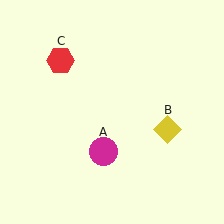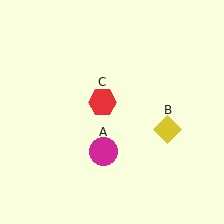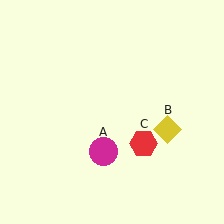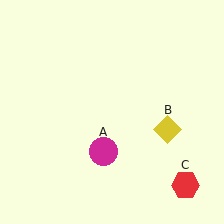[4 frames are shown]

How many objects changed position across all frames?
1 object changed position: red hexagon (object C).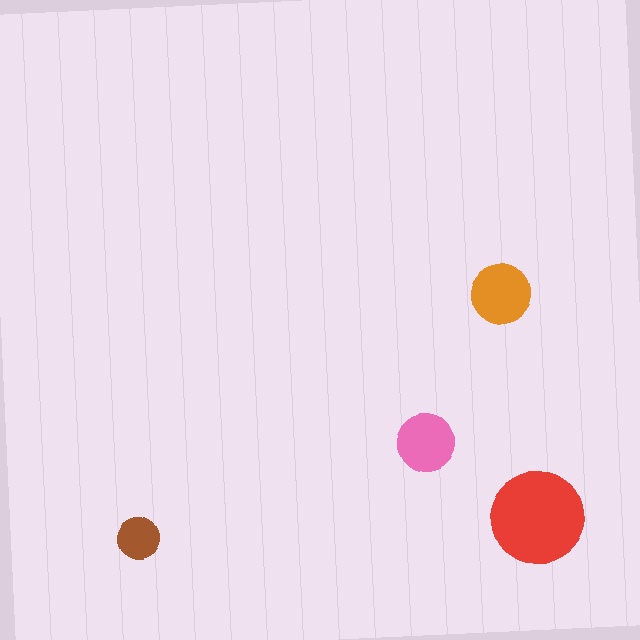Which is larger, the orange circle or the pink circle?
The orange one.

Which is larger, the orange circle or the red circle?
The red one.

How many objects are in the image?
There are 4 objects in the image.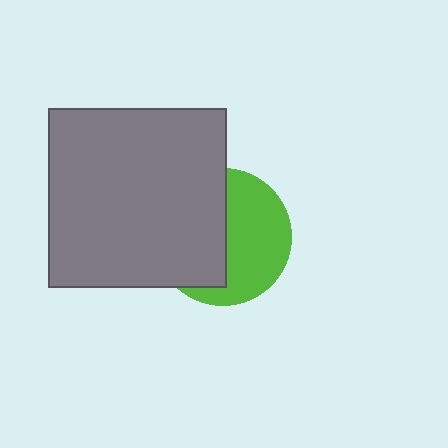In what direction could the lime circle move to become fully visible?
The lime circle could move right. That would shift it out from behind the gray square entirely.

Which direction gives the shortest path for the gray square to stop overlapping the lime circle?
Moving left gives the shortest separation.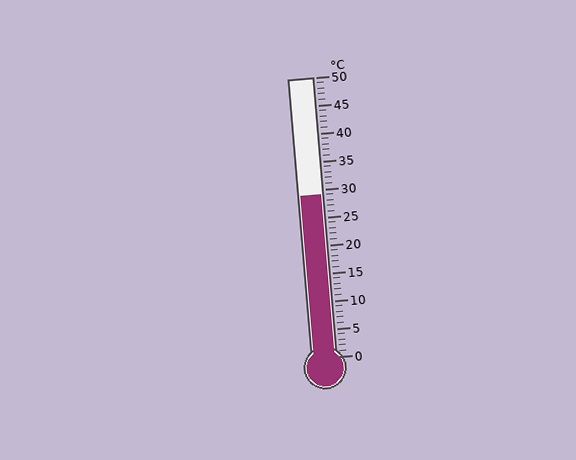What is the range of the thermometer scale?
The thermometer scale ranges from 0°C to 50°C.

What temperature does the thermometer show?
The thermometer shows approximately 29°C.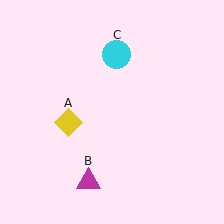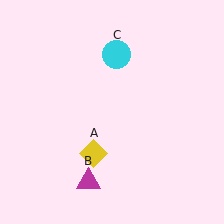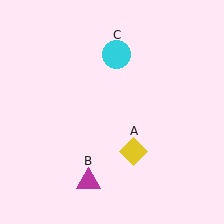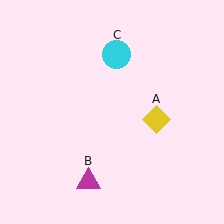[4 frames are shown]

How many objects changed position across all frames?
1 object changed position: yellow diamond (object A).